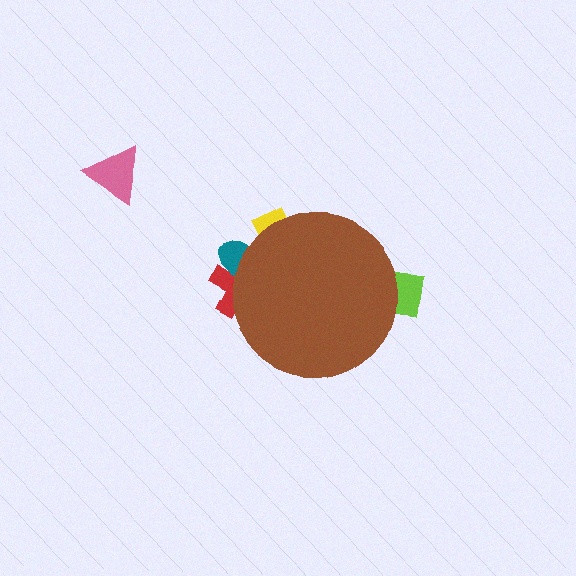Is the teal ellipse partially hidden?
Yes, the teal ellipse is partially hidden behind the brown circle.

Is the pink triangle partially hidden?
No, the pink triangle is fully visible.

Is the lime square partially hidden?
Yes, the lime square is partially hidden behind the brown circle.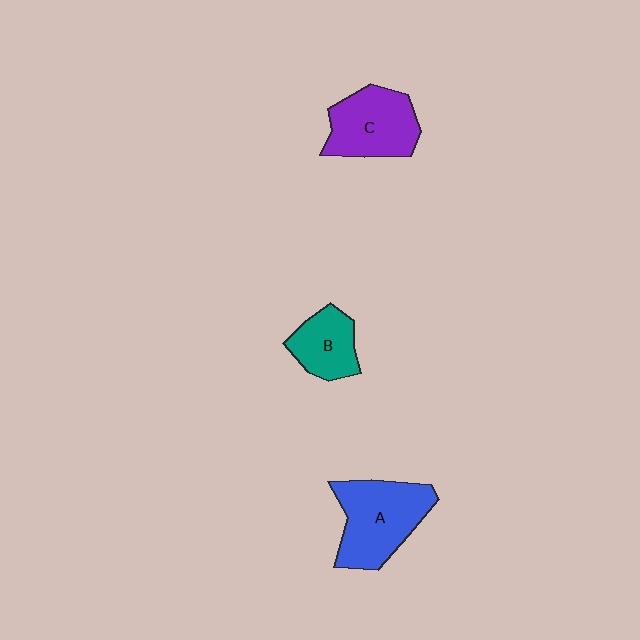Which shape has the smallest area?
Shape B (teal).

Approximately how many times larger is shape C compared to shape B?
Approximately 1.4 times.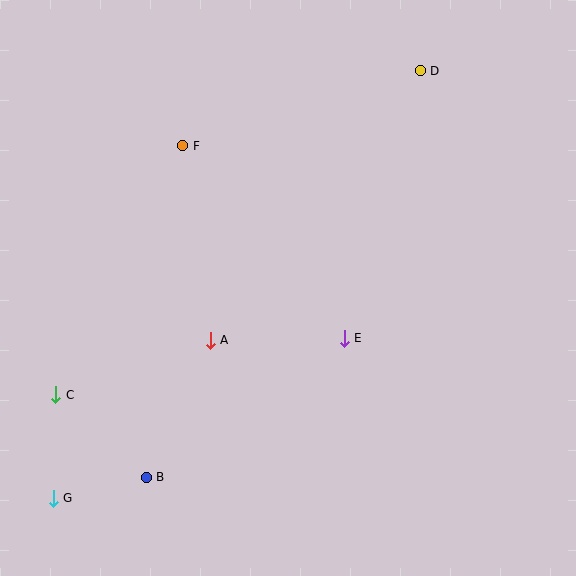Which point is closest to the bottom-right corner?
Point E is closest to the bottom-right corner.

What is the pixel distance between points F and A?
The distance between F and A is 196 pixels.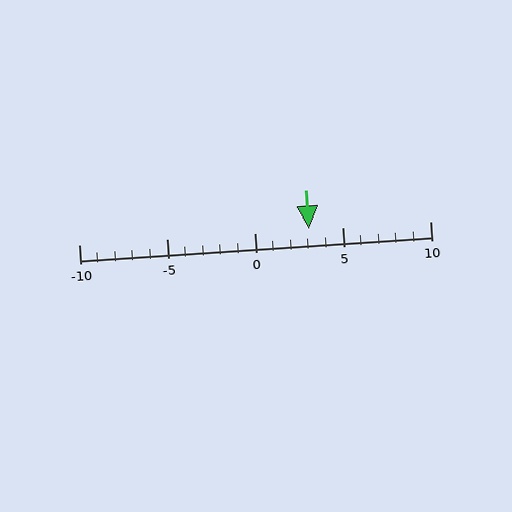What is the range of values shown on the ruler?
The ruler shows values from -10 to 10.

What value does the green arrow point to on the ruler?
The green arrow points to approximately 3.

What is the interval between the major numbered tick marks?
The major tick marks are spaced 5 units apart.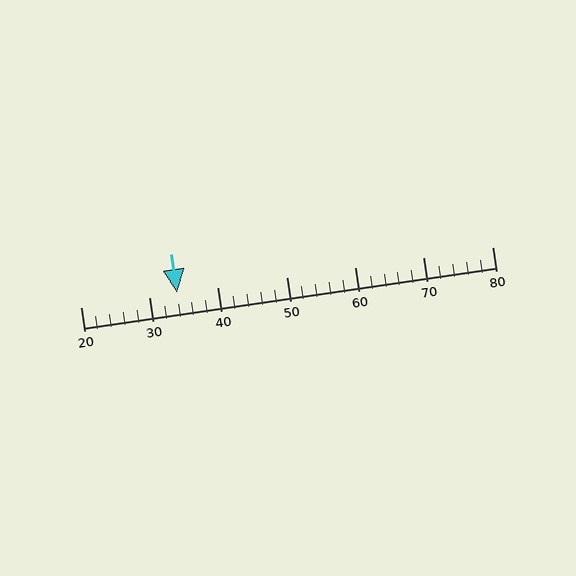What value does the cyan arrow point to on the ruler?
The cyan arrow points to approximately 34.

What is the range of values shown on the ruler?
The ruler shows values from 20 to 80.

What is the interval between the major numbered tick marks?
The major tick marks are spaced 10 units apart.